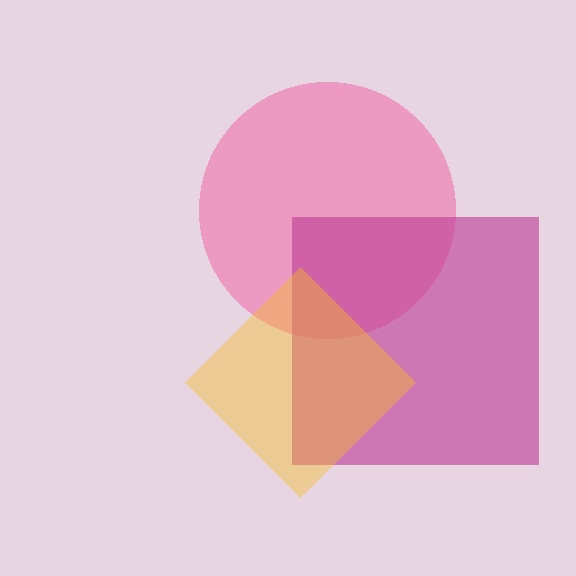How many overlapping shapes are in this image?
There are 3 overlapping shapes in the image.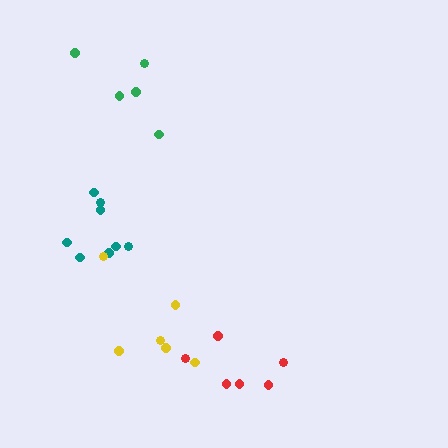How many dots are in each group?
Group 1: 8 dots, Group 2: 5 dots, Group 3: 6 dots, Group 4: 6 dots (25 total).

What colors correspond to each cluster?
The clusters are colored: teal, green, yellow, red.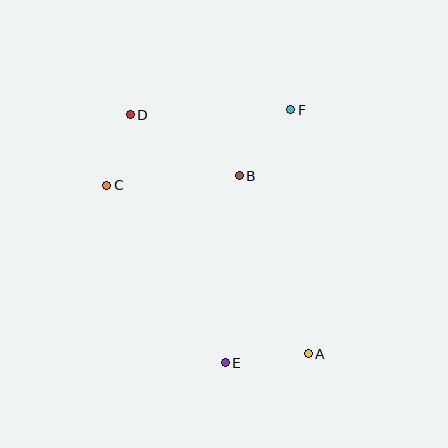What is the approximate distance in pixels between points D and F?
The distance between D and F is approximately 160 pixels.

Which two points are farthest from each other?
Points A and D are farthest from each other.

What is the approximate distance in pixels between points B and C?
The distance between B and C is approximately 133 pixels.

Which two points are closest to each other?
Points C and D are closest to each other.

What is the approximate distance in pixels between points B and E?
The distance between B and E is approximately 188 pixels.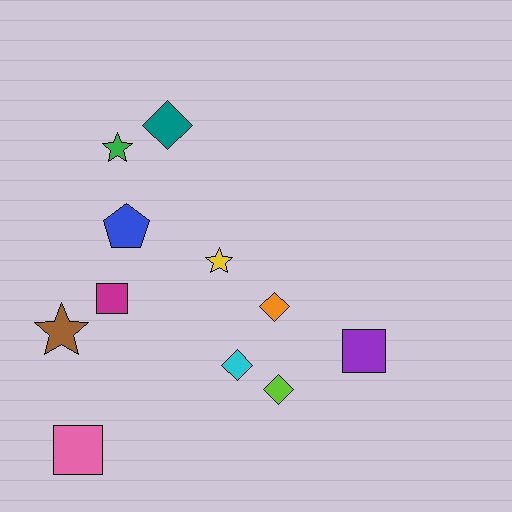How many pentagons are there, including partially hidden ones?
There is 1 pentagon.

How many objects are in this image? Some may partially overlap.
There are 11 objects.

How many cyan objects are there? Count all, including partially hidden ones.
There is 1 cyan object.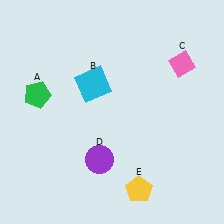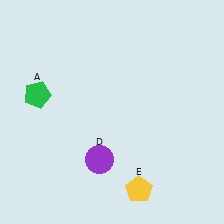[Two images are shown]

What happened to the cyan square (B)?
The cyan square (B) was removed in Image 2. It was in the top-left area of Image 1.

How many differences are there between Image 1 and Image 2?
There are 2 differences between the two images.